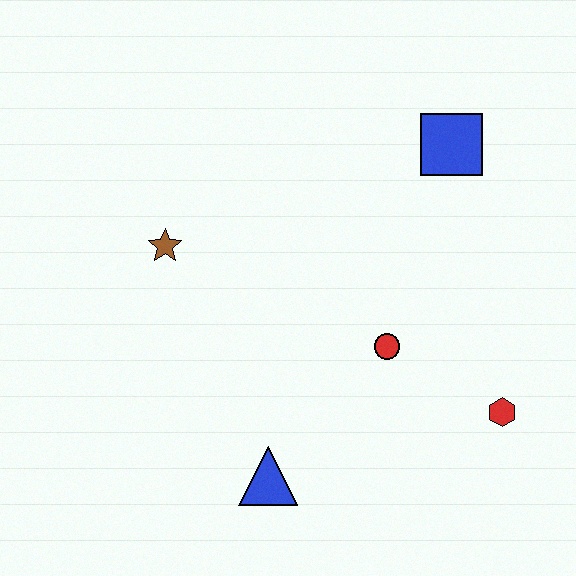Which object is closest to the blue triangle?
The red circle is closest to the blue triangle.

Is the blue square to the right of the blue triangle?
Yes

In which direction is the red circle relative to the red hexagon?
The red circle is to the left of the red hexagon.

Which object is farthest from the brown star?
The red hexagon is farthest from the brown star.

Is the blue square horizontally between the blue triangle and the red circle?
No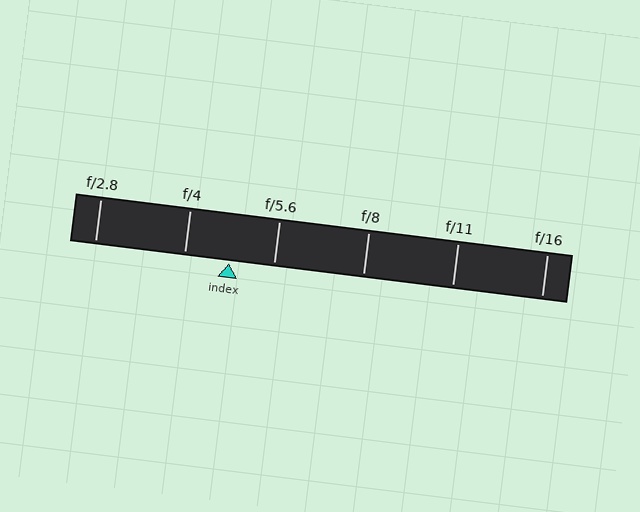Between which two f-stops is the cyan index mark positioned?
The index mark is between f/4 and f/5.6.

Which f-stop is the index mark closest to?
The index mark is closest to f/5.6.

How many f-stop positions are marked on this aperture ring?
There are 6 f-stop positions marked.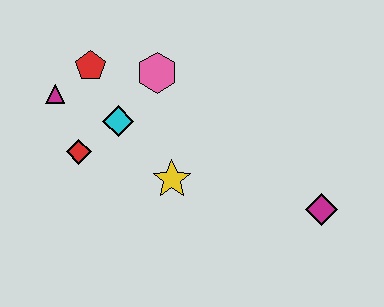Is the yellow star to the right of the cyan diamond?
Yes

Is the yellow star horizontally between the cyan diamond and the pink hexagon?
No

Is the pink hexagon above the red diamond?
Yes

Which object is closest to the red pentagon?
The magenta triangle is closest to the red pentagon.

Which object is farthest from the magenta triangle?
The magenta diamond is farthest from the magenta triangle.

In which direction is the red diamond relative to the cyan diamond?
The red diamond is to the left of the cyan diamond.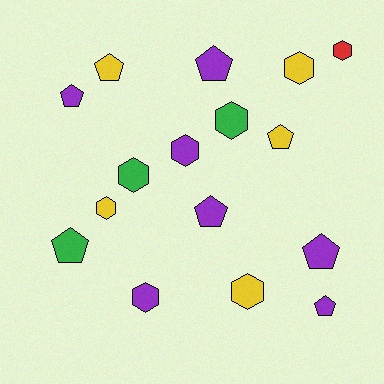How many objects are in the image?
There are 16 objects.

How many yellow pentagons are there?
There are 2 yellow pentagons.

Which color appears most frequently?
Purple, with 7 objects.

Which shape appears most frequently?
Hexagon, with 8 objects.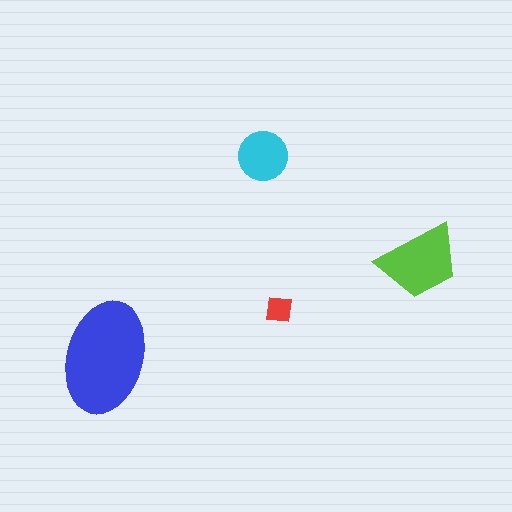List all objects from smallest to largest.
The red square, the cyan circle, the lime trapezoid, the blue ellipse.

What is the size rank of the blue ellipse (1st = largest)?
1st.